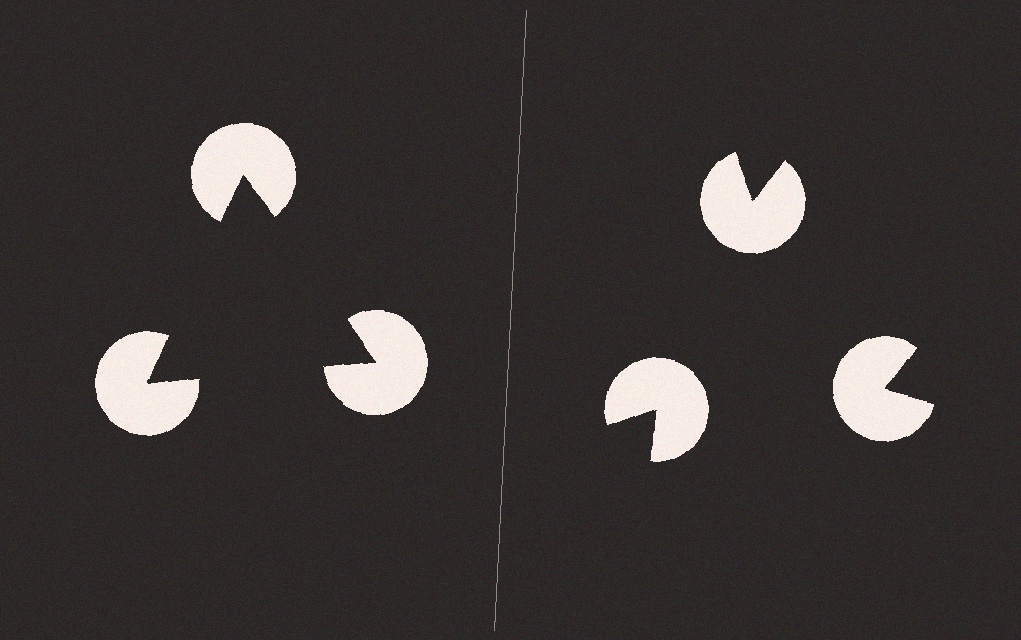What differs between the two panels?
The pac-man discs are positioned identically on both sides; only the wedge orientations differ. On the left they align to a triangle; on the right they are misaligned.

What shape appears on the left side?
An illusory triangle.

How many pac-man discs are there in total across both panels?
6 — 3 on each side.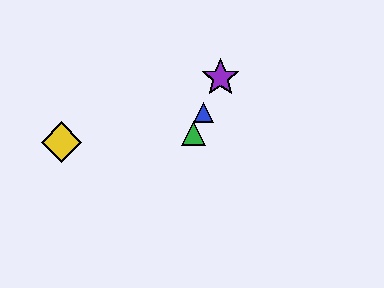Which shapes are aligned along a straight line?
The red star, the blue triangle, the green triangle, the purple star are aligned along a straight line.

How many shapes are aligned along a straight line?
4 shapes (the red star, the blue triangle, the green triangle, the purple star) are aligned along a straight line.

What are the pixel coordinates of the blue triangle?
The blue triangle is at (204, 112).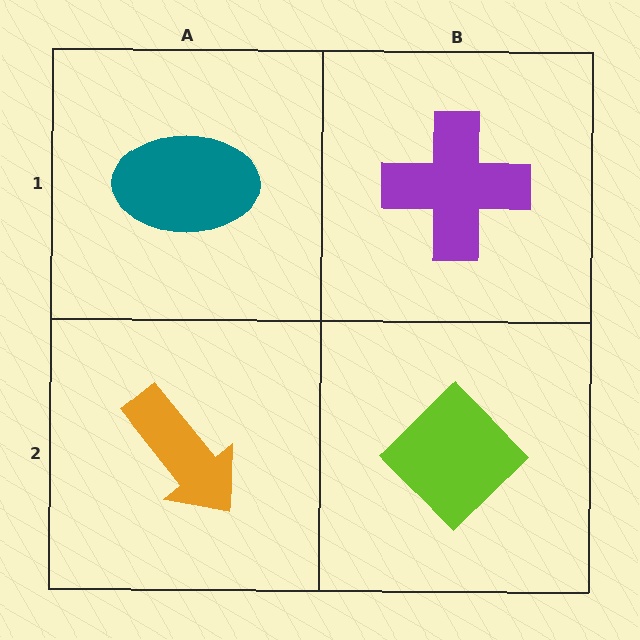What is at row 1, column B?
A purple cross.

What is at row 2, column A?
An orange arrow.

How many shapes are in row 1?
2 shapes.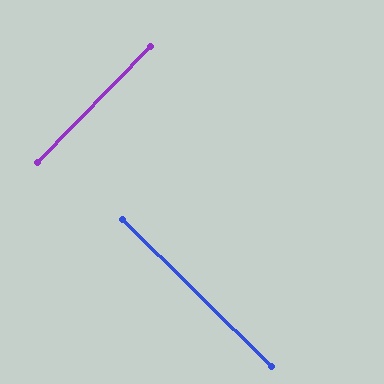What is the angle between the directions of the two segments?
Approximately 90 degrees.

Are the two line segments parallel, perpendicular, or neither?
Perpendicular — they meet at approximately 90°.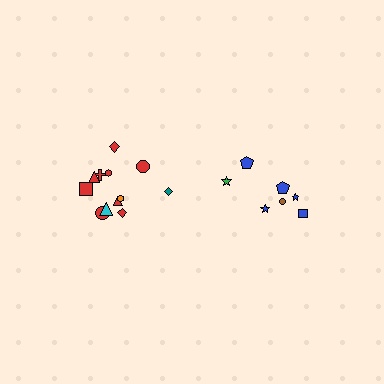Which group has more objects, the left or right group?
The left group.